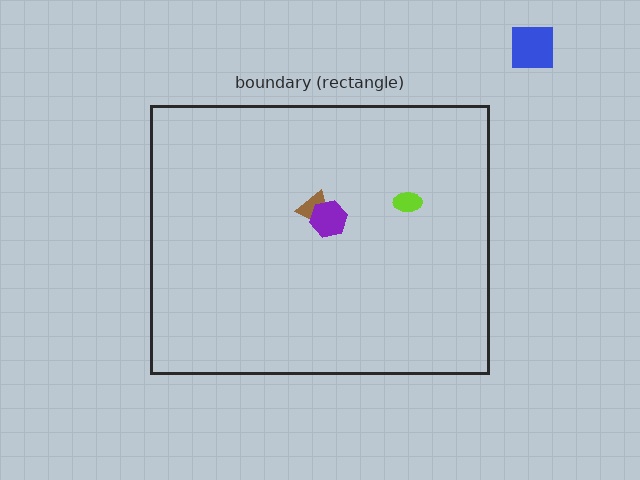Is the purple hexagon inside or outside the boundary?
Inside.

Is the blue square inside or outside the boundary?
Outside.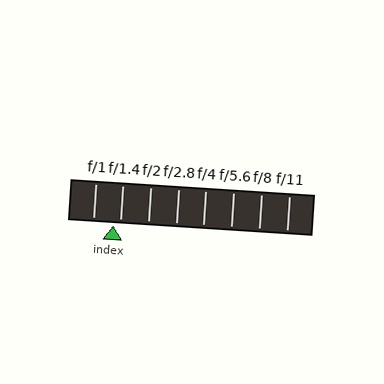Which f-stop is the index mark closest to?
The index mark is closest to f/1.4.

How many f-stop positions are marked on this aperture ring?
There are 8 f-stop positions marked.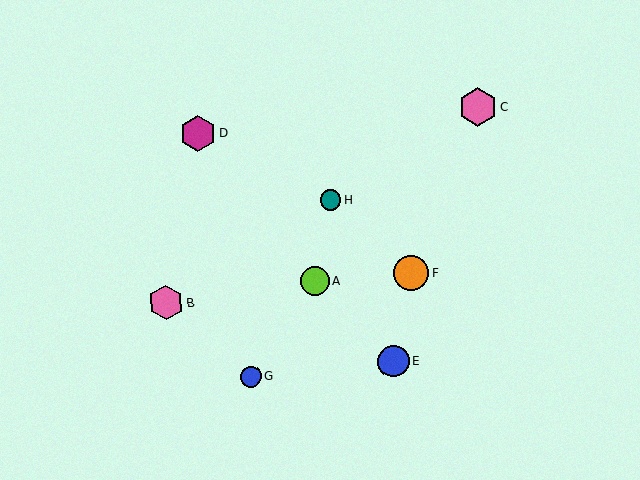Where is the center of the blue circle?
The center of the blue circle is at (251, 377).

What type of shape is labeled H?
Shape H is a teal circle.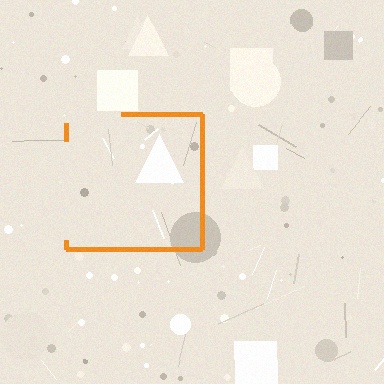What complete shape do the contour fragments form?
The contour fragments form a square.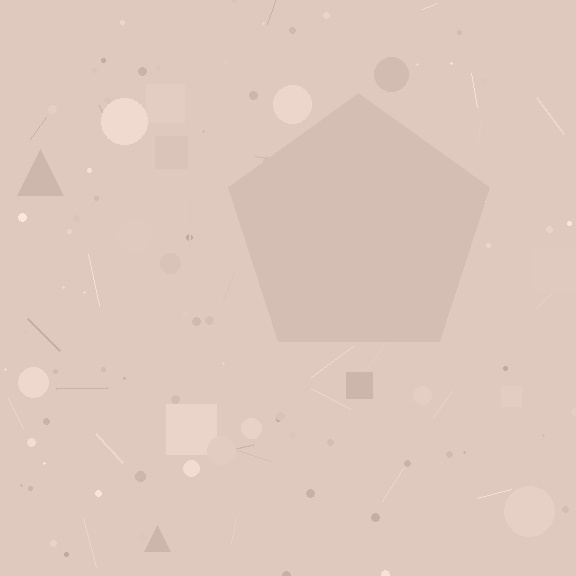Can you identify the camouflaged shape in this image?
The camouflaged shape is a pentagon.